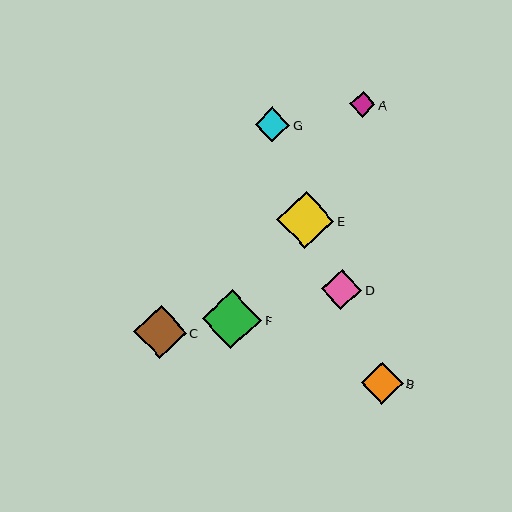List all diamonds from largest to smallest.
From largest to smallest: F, E, C, B, D, G, A.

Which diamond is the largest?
Diamond F is the largest with a size of approximately 59 pixels.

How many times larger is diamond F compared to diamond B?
Diamond F is approximately 1.4 times the size of diamond B.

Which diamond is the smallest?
Diamond A is the smallest with a size of approximately 26 pixels.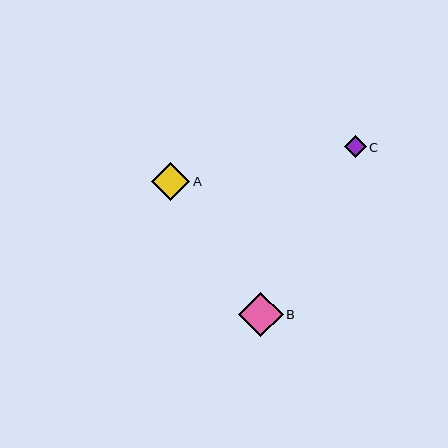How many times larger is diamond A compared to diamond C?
Diamond A is approximately 1.7 times the size of diamond C.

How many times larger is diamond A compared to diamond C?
Diamond A is approximately 1.7 times the size of diamond C.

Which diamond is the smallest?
Diamond C is the smallest with a size of approximately 22 pixels.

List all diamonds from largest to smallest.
From largest to smallest: B, A, C.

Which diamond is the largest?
Diamond B is the largest with a size of approximately 44 pixels.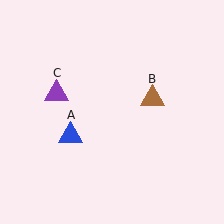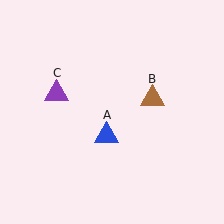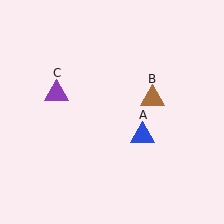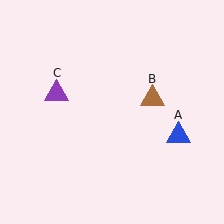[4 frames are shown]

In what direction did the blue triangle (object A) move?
The blue triangle (object A) moved right.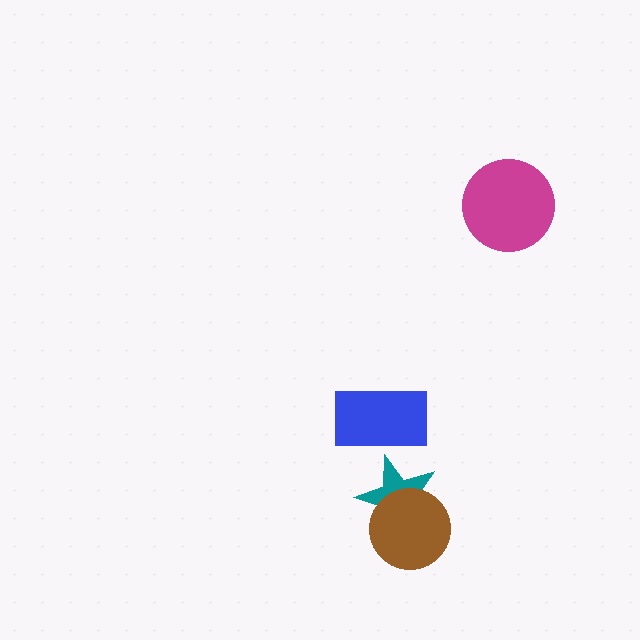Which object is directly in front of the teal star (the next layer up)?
The brown circle is directly in front of the teal star.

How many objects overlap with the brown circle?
1 object overlaps with the brown circle.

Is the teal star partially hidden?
Yes, it is partially covered by another shape.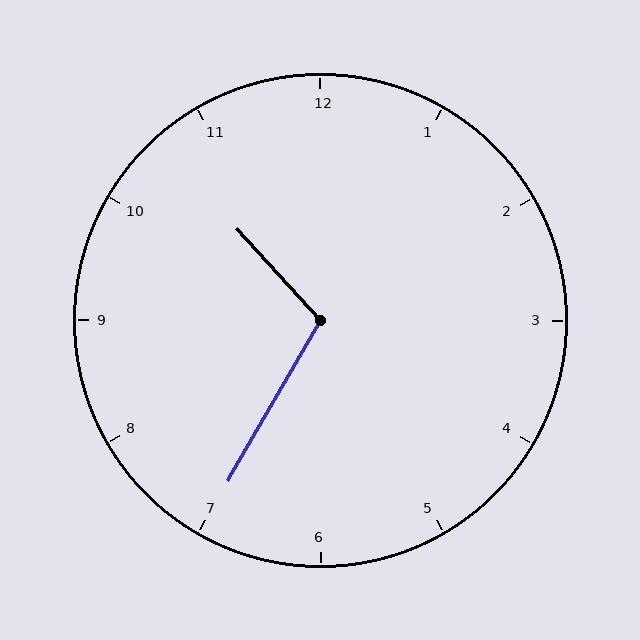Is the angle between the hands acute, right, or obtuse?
It is obtuse.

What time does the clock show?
10:35.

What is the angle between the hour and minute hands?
Approximately 108 degrees.